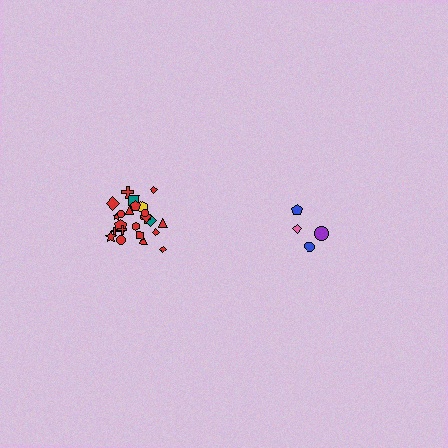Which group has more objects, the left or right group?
The left group.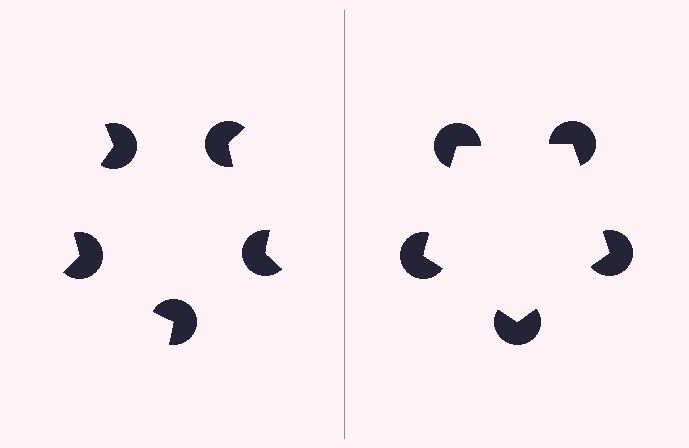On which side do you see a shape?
An illusory pentagon appears on the right side. On the left side the wedge cuts are rotated, so no coherent shape forms.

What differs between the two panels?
The pac-man discs are positioned identically on both sides; only the wedge orientations differ. On the right they align to a pentagon; on the left they are misaligned.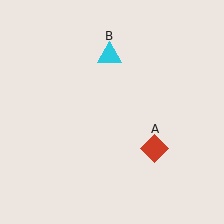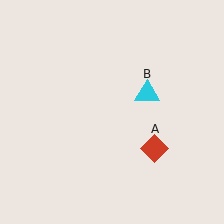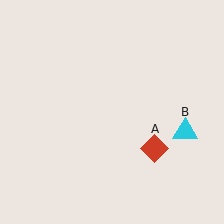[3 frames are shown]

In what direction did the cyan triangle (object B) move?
The cyan triangle (object B) moved down and to the right.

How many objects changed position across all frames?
1 object changed position: cyan triangle (object B).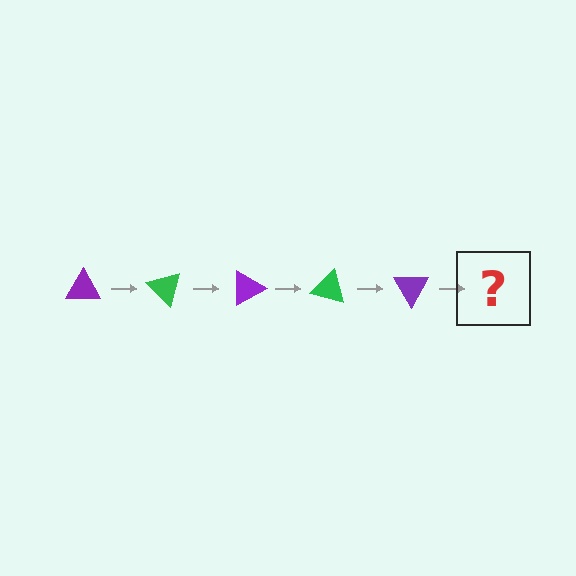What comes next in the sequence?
The next element should be a green triangle, rotated 225 degrees from the start.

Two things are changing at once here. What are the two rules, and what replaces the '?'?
The two rules are that it rotates 45 degrees each step and the color cycles through purple and green. The '?' should be a green triangle, rotated 225 degrees from the start.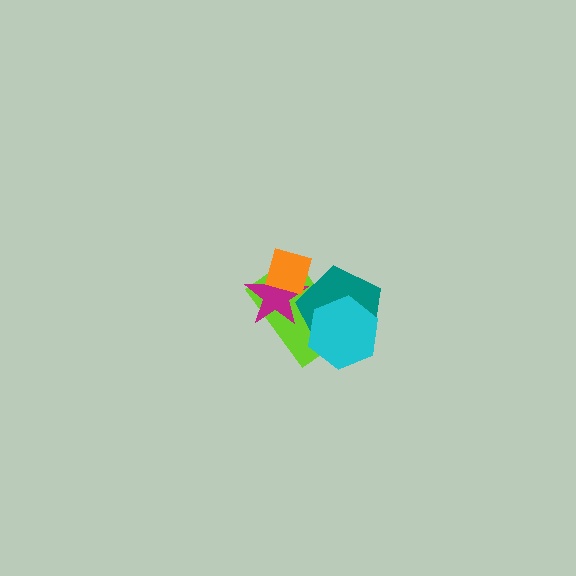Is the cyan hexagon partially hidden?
No, no other shape covers it.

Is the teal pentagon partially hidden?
Yes, it is partially covered by another shape.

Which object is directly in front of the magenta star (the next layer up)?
The orange diamond is directly in front of the magenta star.